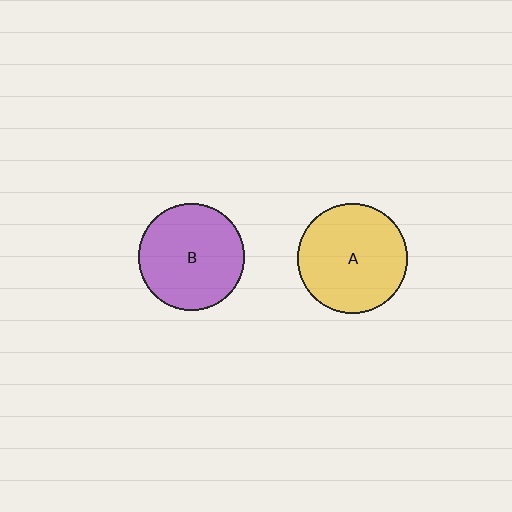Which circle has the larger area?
Circle A (yellow).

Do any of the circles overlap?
No, none of the circles overlap.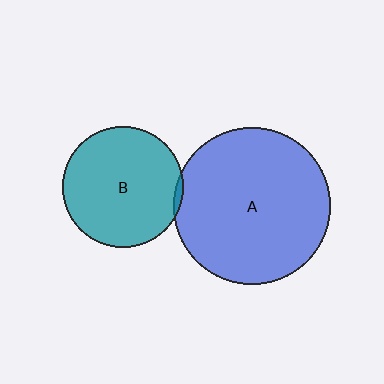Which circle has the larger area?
Circle A (blue).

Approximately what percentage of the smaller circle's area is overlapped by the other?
Approximately 5%.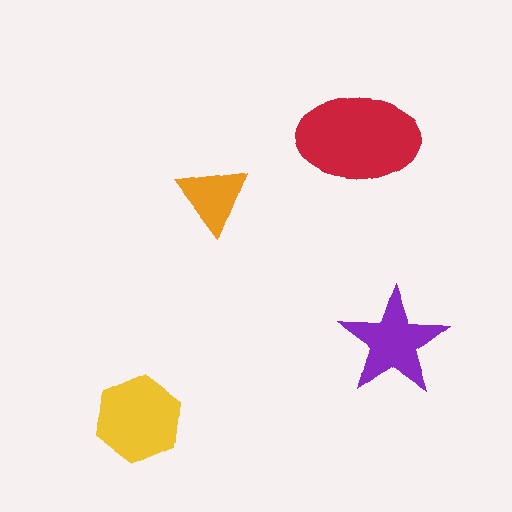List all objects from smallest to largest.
The orange triangle, the purple star, the yellow hexagon, the red ellipse.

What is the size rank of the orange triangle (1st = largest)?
4th.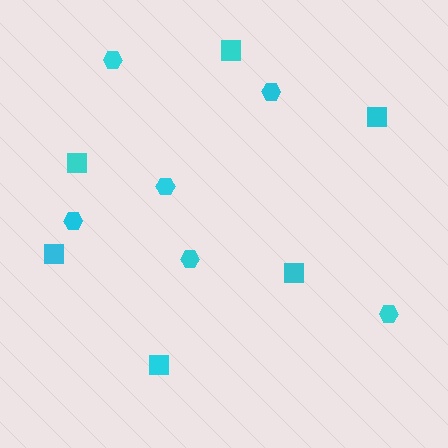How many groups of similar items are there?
There are 2 groups: one group of squares (6) and one group of hexagons (6).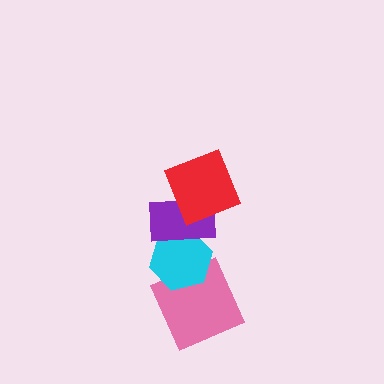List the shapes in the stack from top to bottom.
From top to bottom: the red square, the purple rectangle, the cyan hexagon, the pink square.